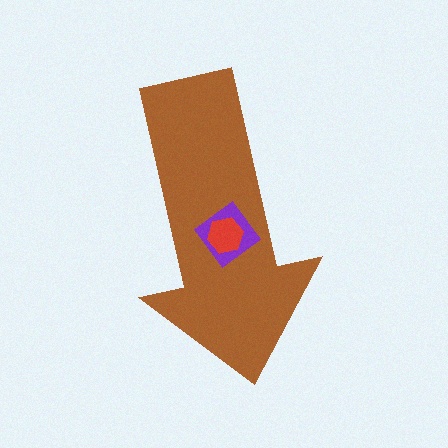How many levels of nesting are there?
3.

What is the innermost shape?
The red hexagon.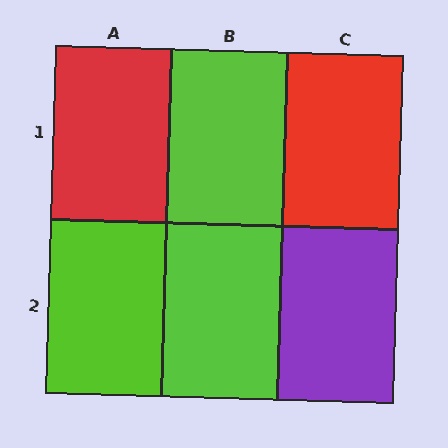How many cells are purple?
1 cell is purple.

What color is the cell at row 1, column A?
Red.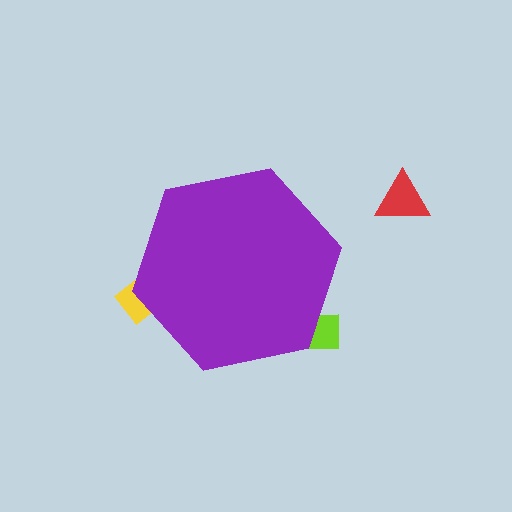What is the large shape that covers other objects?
A purple hexagon.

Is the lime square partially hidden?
Yes, the lime square is partially hidden behind the purple hexagon.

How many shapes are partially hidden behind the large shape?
2 shapes are partially hidden.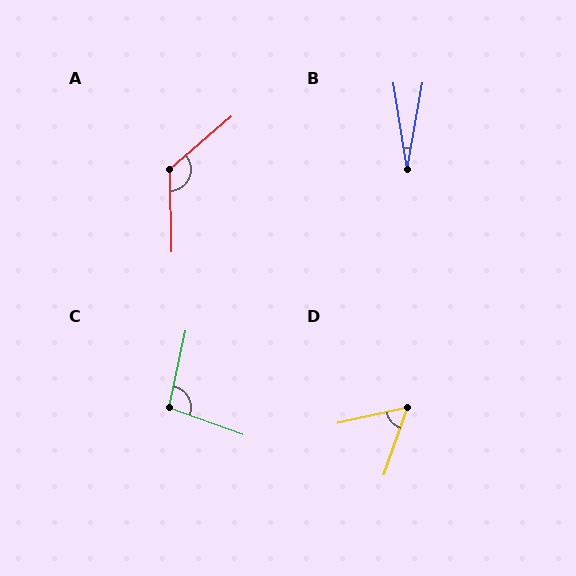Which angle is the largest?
A, at approximately 130 degrees.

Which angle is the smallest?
B, at approximately 19 degrees.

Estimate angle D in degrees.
Approximately 58 degrees.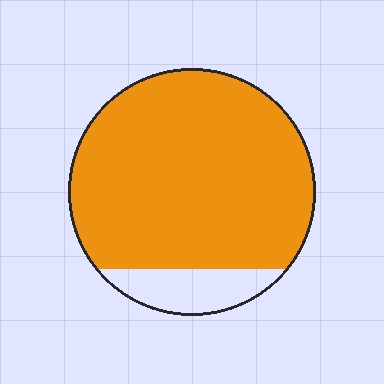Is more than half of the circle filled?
Yes.